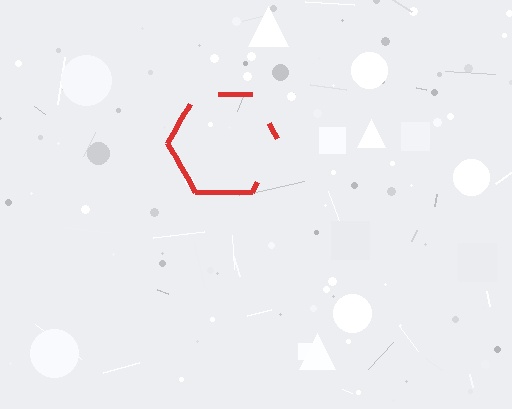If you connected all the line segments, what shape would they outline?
They would outline a hexagon.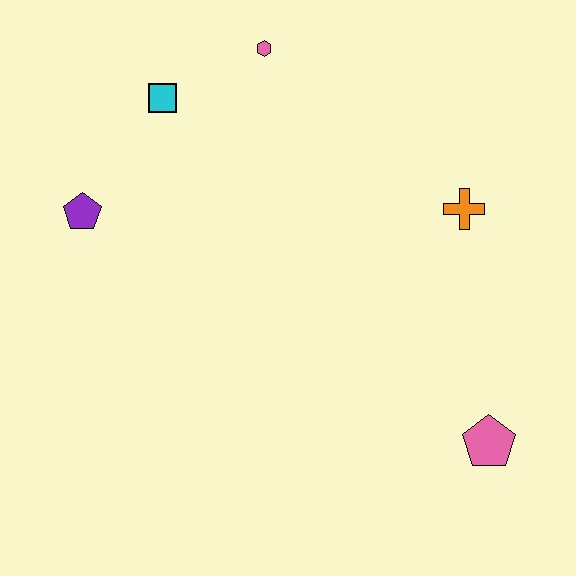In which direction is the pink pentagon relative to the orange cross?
The pink pentagon is below the orange cross.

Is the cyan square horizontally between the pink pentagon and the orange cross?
No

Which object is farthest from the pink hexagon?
The pink pentagon is farthest from the pink hexagon.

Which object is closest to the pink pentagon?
The orange cross is closest to the pink pentagon.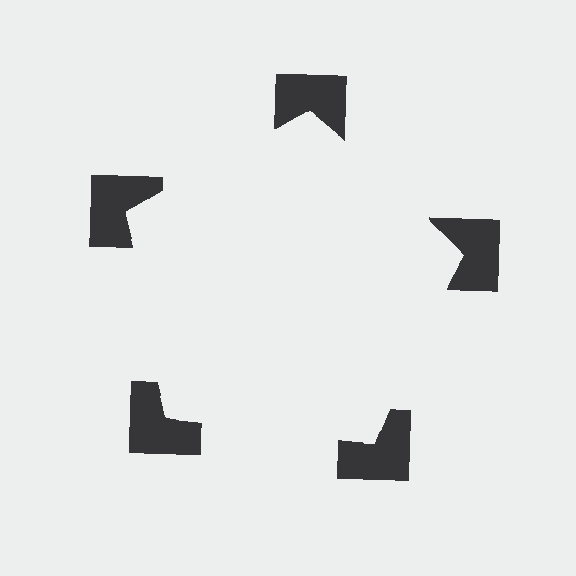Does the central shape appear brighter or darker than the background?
It typically appears slightly brighter than the background, even though no actual brightness change is drawn.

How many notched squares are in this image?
There are 5 — one at each vertex of the illusory pentagon.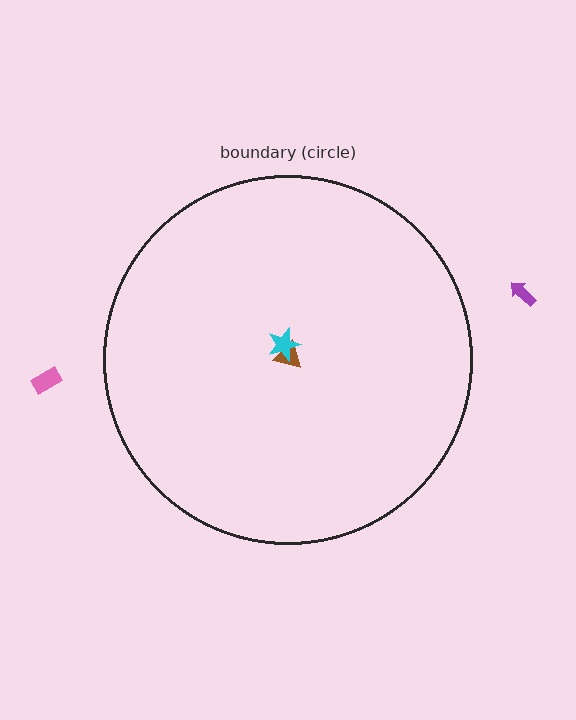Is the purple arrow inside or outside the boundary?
Outside.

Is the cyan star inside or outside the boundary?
Inside.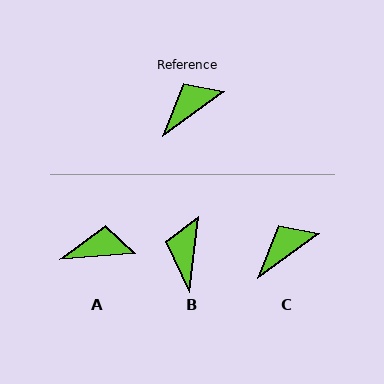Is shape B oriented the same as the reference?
No, it is off by about 48 degrees.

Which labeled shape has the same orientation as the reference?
C.